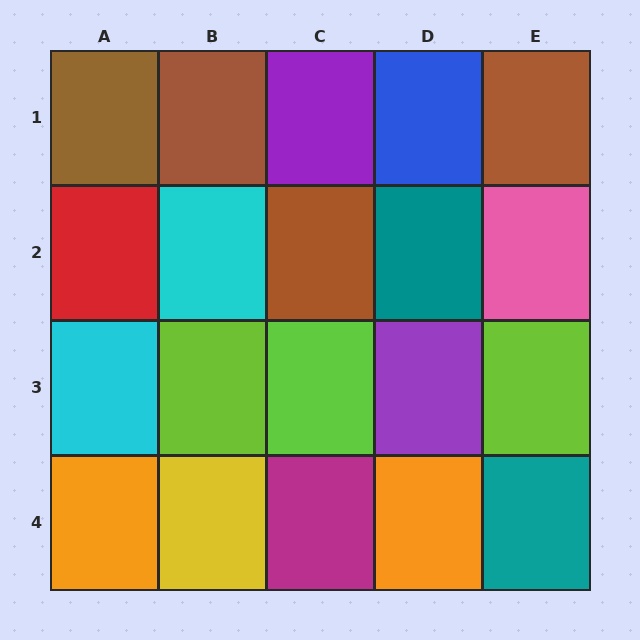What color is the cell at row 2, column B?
Cyan.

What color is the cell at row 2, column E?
Pink.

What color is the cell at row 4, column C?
Magenta.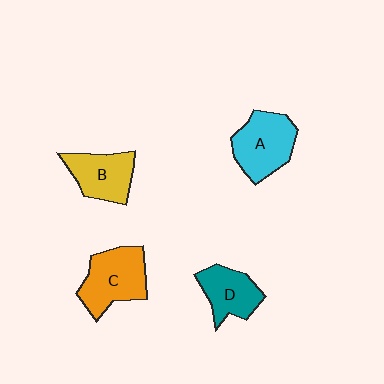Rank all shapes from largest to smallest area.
From largest to smallest: C (orange), A (cyan), B (yellow), D (teal).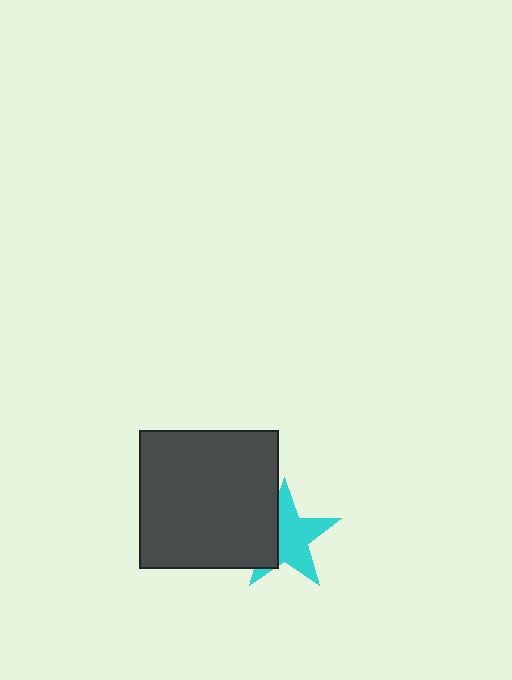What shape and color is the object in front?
The object in front is a dark gray square.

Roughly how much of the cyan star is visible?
About half of it is visible (roughly 63%).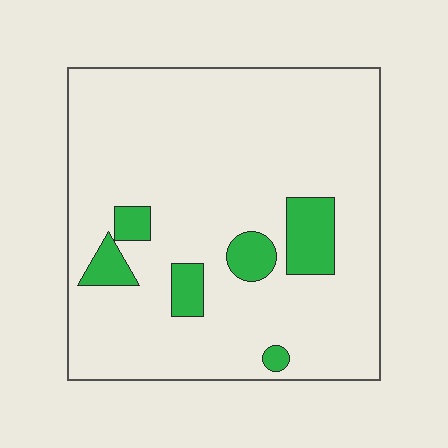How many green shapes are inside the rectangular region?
6.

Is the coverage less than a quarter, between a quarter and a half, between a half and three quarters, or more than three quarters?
Less than a quarter.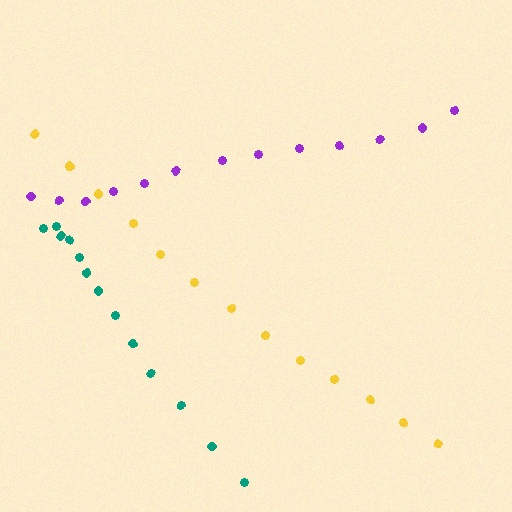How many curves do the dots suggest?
There are 3 distinct paths.